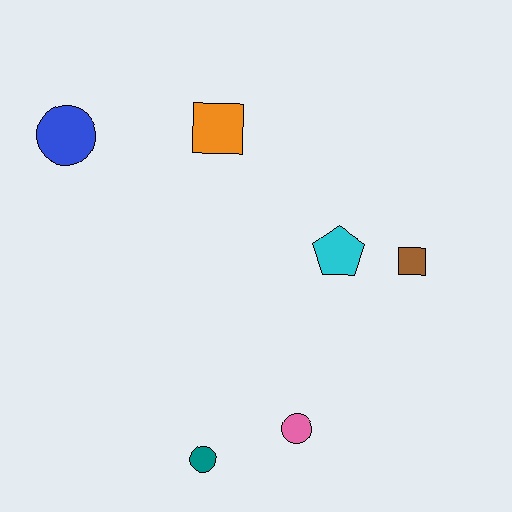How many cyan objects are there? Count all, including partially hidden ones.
There is 1 cyan object.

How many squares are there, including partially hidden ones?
There are 2 squares.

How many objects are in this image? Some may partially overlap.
There are 6 objects.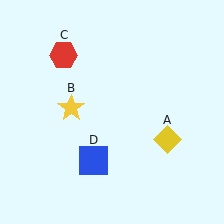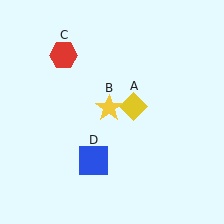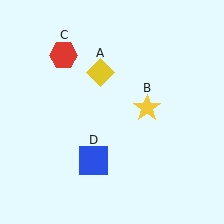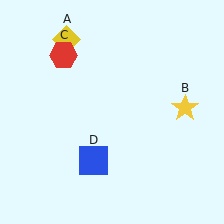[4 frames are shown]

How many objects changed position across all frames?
2 objects changed position: yellow diamond (object A), yellow star (object B).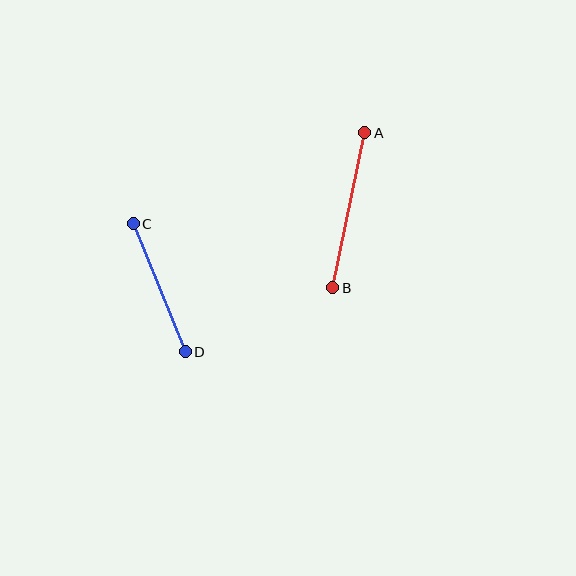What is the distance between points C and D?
The distance is approximately 138 pixels.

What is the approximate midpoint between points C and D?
The midpoint is at approximately (159, 288) pixels.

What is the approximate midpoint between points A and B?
The midpoint is at approximately (349, 210) pixels.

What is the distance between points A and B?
The distance is approximately 158 pixels.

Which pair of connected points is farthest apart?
Points A and B are farthest apart.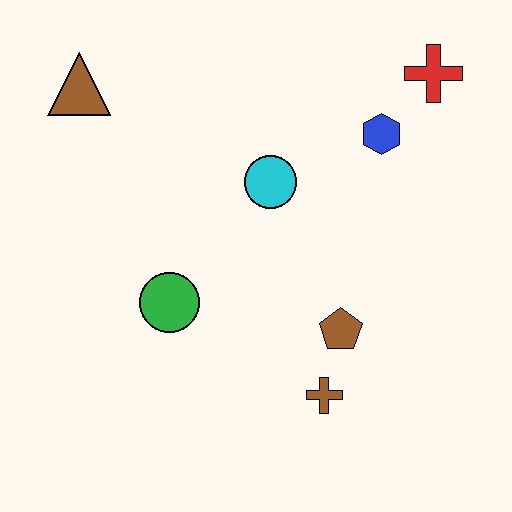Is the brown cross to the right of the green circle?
Yes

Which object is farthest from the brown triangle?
The brown cross is farthest from the brown triangle.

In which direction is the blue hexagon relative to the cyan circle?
The blue hexagon is to the right of the cyan circle.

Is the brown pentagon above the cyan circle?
No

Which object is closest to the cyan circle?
The blue hexagon is closest to the cyan circle.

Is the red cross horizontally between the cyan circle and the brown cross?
No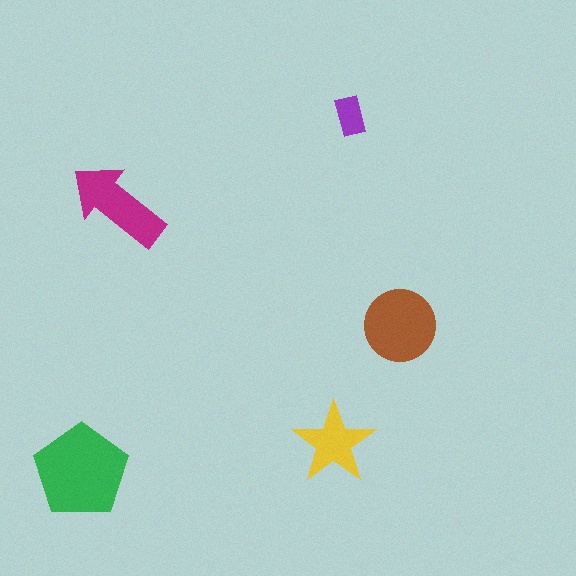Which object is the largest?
The green pentagon.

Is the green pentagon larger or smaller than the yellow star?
Larger.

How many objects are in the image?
There are 5 objects in the image.